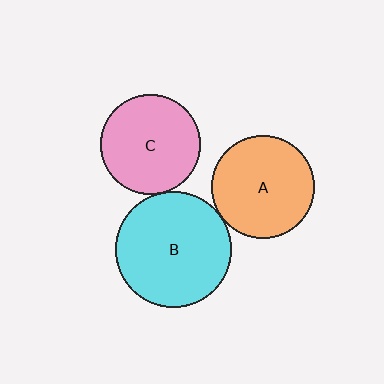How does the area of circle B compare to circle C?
Approximately 1.3 times.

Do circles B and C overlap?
Yes.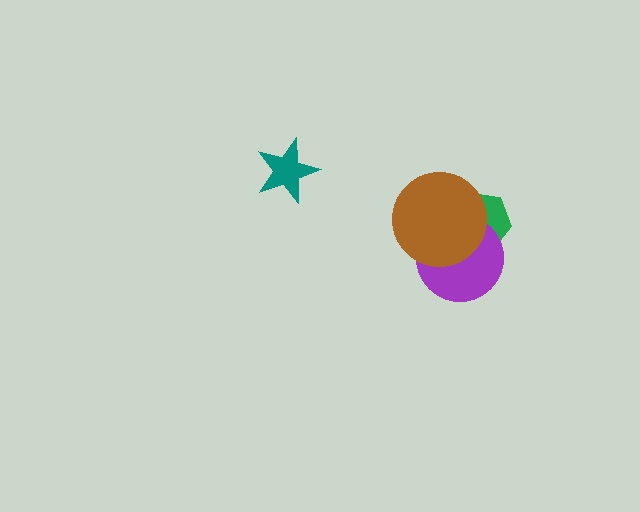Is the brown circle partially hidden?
No, no other shape covers it.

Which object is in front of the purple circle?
The brown circle is in front of the purple circle.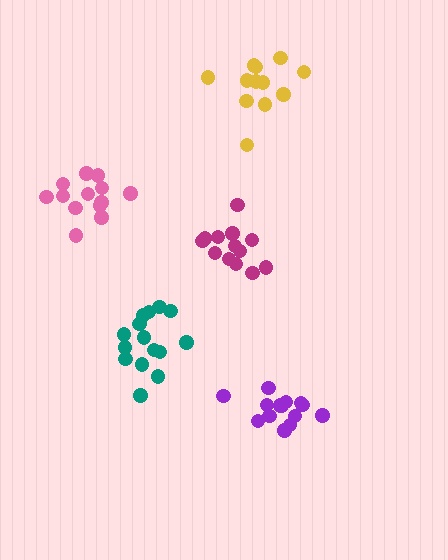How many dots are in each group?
Group 1: 13 dots, Group 2: 15 dots, Group 3: 13 dots, Group 4: 12 dots, Group 5: 14 dots (67 total).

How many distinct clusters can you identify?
There are 5 distinct clusters.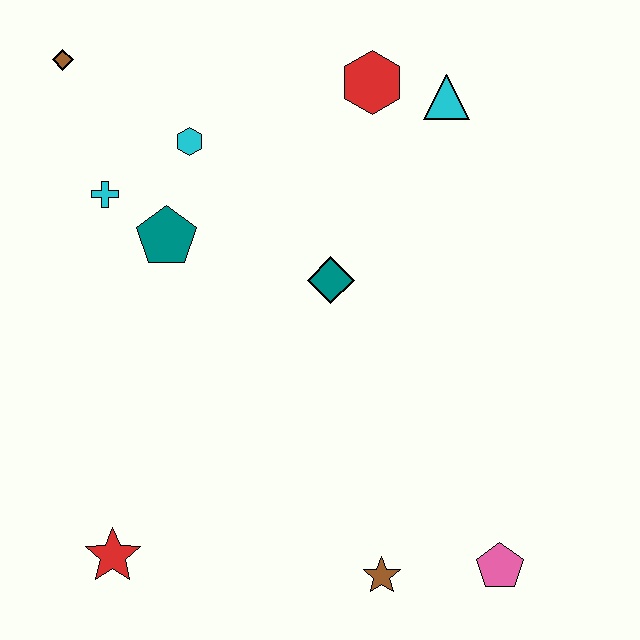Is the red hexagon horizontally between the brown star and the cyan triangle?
No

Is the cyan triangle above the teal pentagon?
Yes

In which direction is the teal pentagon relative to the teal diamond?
The teal pentagon is to the left of the teal diamond.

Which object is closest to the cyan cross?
The teal pentagon is closest to the cyan cross.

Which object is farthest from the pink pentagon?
The brown diamond is farthest from the pink pentagon.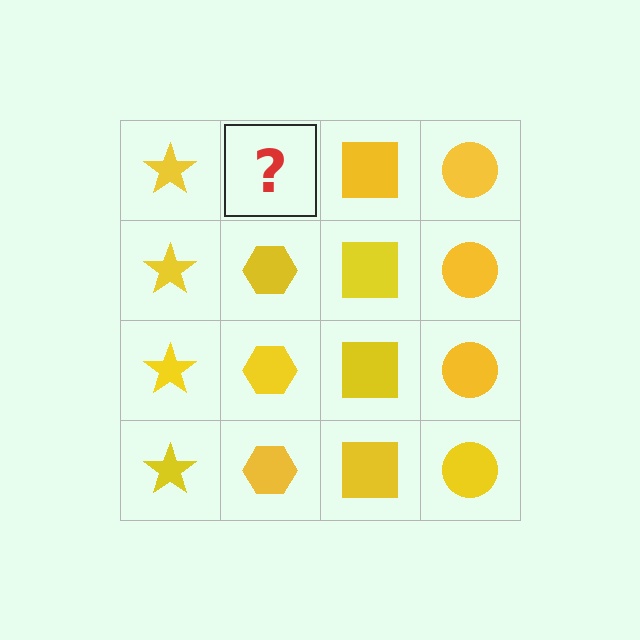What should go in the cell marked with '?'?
The missing cell should contain a yellow hexagon.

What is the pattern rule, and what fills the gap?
The rule is that each column has a consistent shape. The gap should be filled with a yellow hexagon.